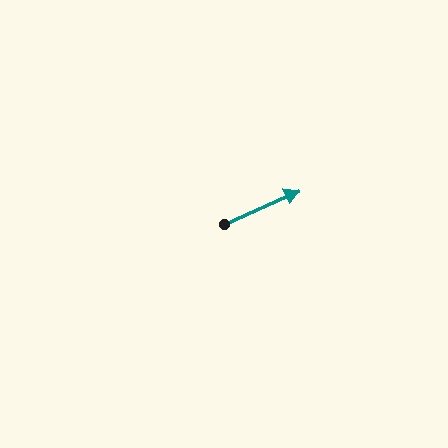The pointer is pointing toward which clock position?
Roughly 2 o'clock.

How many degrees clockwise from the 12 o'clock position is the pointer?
Approximately 66 degrees.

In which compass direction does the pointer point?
Northeast.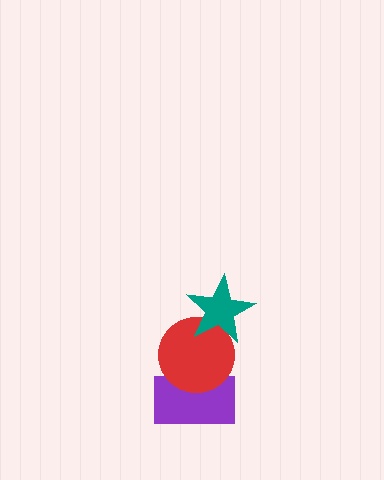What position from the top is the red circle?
The red circle is 2nd from the top.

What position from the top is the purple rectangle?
The purple rectangle is 3rd from the top.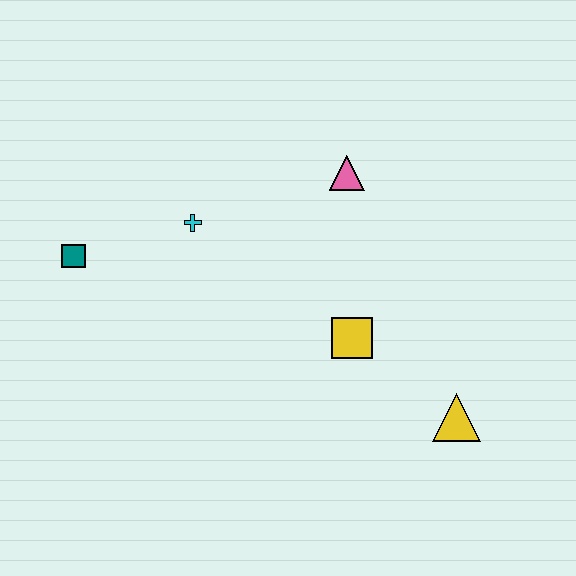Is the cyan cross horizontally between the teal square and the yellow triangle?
Yes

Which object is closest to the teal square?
The cyan cross is closest to the teal square.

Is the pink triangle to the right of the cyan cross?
Yes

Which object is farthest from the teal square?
The yellow triangle is farthest from the teal square.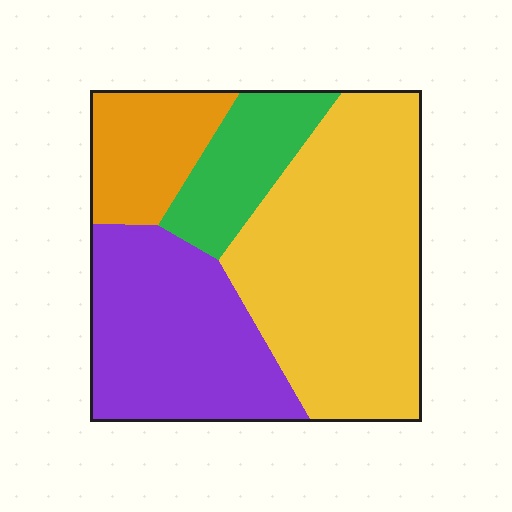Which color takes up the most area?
Yellow, at roughly 45%.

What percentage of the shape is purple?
Purple takes up about one quarter (1/4) of the shape.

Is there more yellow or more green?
Yellow.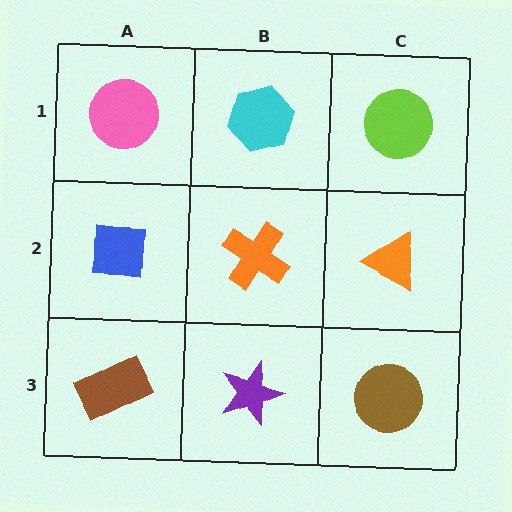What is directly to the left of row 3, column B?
A brown rectangle.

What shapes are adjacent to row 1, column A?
A blue square (row 2, column A), a cyan hexagon (row 1, column B).